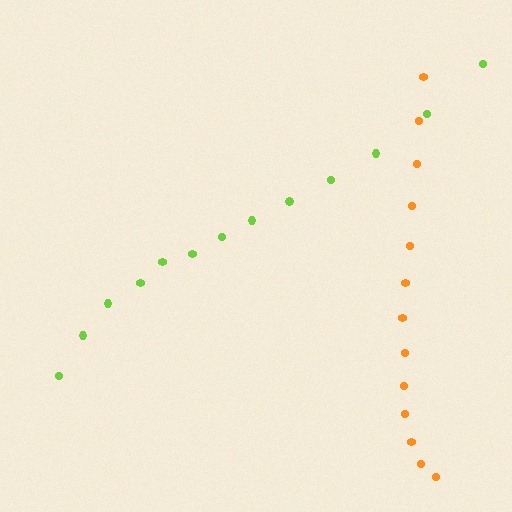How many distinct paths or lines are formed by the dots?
There are 2 distinct paths.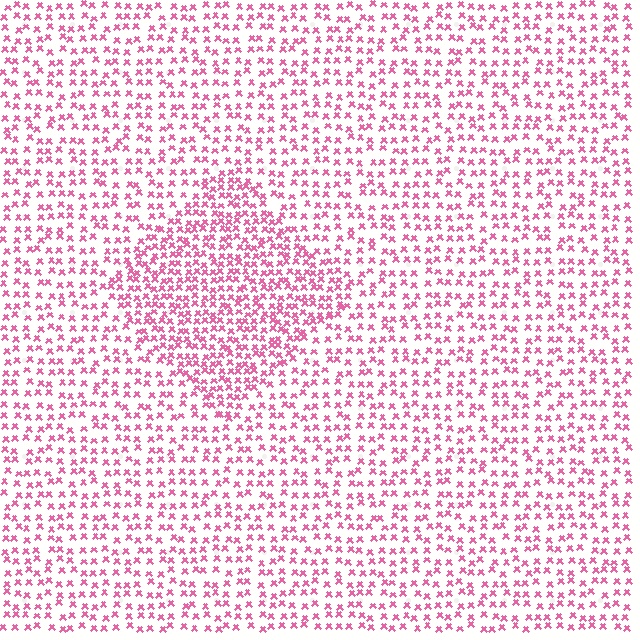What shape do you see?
I see a diamond.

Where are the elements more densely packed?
The elements are more densely packed inside the diamond boundary.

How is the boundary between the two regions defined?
The boundary is defined by a change in element density (approximately 1.8x ratio). All elements are the same color, size, and shape.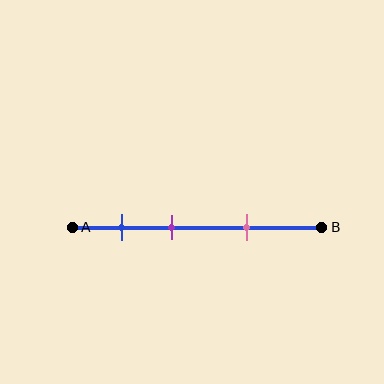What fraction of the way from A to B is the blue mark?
The blue mark is approximately 20% (0.2) of the way from A to B.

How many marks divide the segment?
There are 3 marks dividing the segment.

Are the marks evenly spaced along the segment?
Yes, the marks are approximately evenly spaced.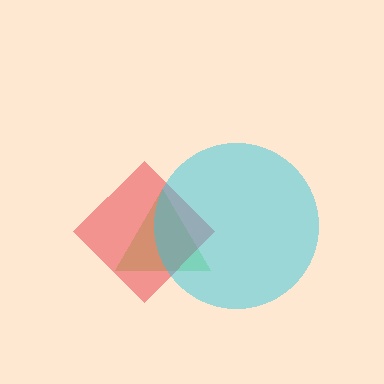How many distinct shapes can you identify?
There are 3 distinct shapes: a lime triangle, a red diamond, a cyan circle.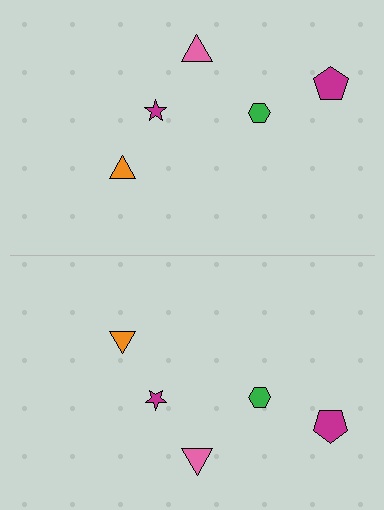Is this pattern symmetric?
Yes, this pattern has bilateral (reflection) symmetry.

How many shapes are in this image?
There are 10 shapes in this image.